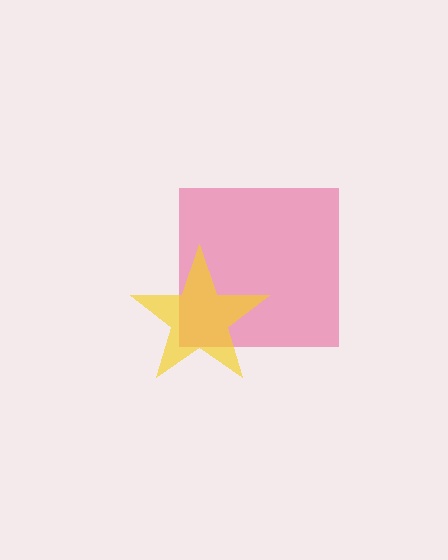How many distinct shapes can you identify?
There are 2 distinct shapes: a pink square, a yellow star.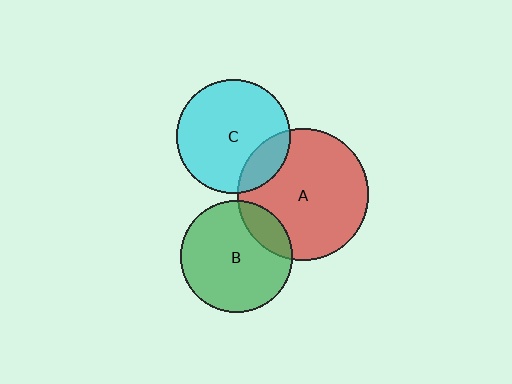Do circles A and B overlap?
Yes.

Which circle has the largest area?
Circle A (red).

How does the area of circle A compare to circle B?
Approximately 1.4 times.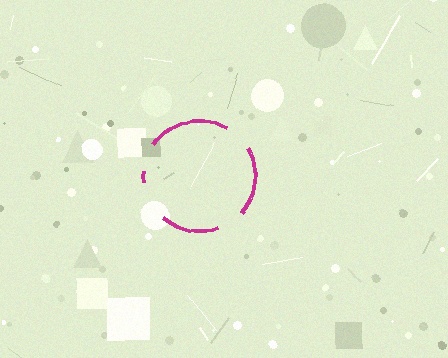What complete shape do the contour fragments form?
The contour fragments form a circle.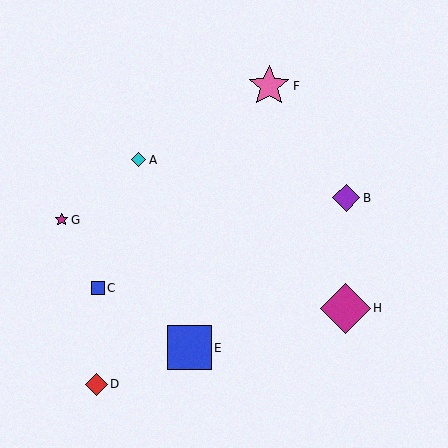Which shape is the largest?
The magenta diamond (labeled H) is the largest.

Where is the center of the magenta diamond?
The center of the magenta diamond is at (345, 308).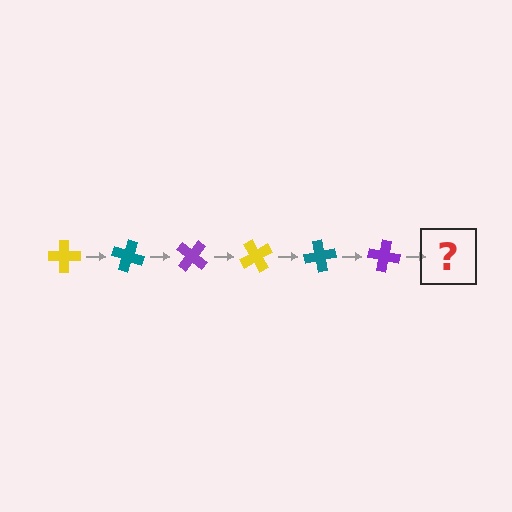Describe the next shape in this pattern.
It should be a yellow cross, rotated 120 degrees from the start.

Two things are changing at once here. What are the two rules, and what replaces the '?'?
The two rules are that it rotates 20 degrees each step and the color cycles through yellow, teal, and purple. The '?' should be a yellow cross, rotated 120 degrees from the start.